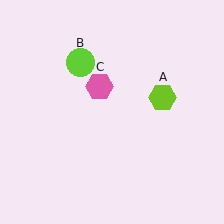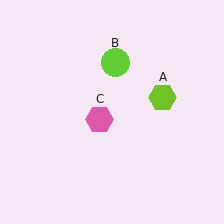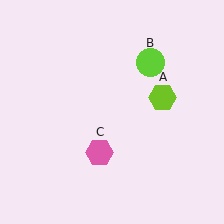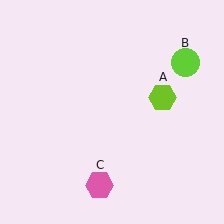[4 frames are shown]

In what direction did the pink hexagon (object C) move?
The pink hexagon (object C) moved down.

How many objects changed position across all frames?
2 objects changed position: lime circle (object B), pink hexagon (object C).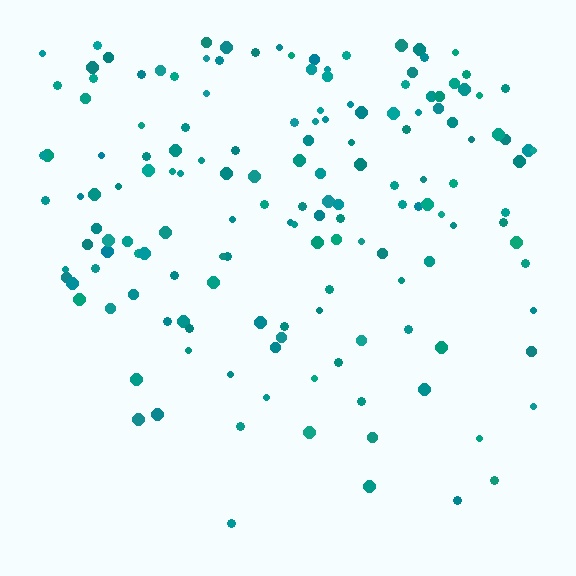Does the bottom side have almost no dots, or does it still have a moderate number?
Still a moderate number, just noticeably fewer than the top.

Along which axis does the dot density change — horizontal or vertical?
Vertical.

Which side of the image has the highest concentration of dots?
The top.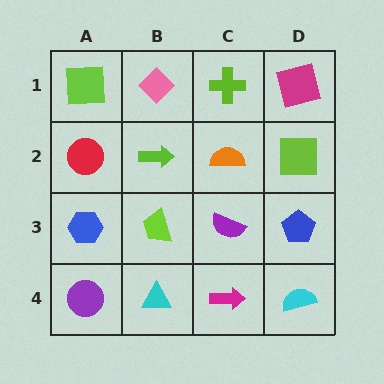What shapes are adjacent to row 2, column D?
A magenta square (row 1, column D), a blue pentagon (row 3, column D), an orange semicircle (row 2, column C).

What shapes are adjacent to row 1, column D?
A lime square (row 2, column D), a lime cross (row 1, column C).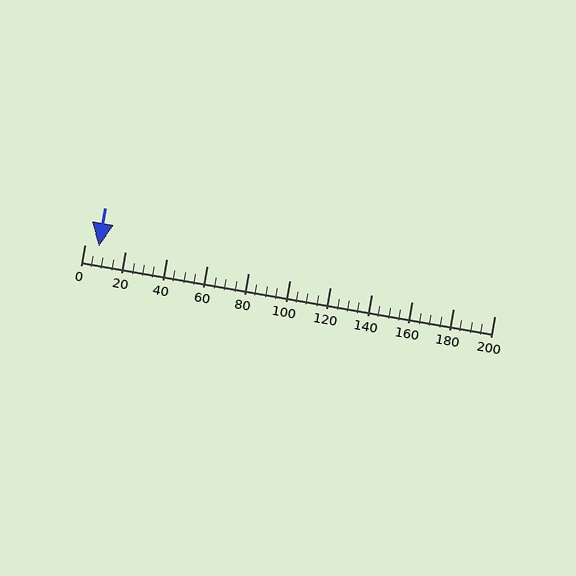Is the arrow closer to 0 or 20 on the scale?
The arrow is closer to 0.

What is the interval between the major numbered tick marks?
The major tick marks are spaced 20 units apart.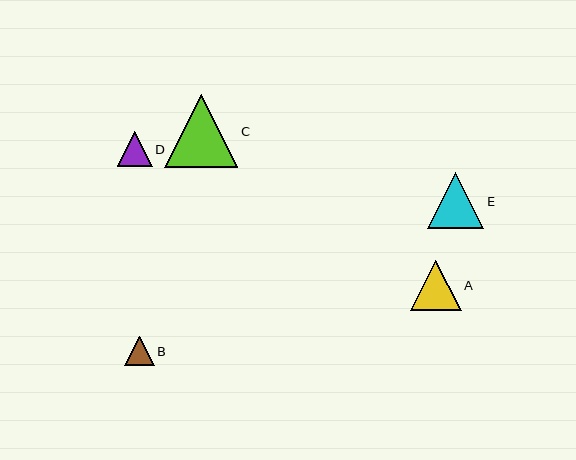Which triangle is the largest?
Triangle C is the largest with a size of approximately 73 pixels.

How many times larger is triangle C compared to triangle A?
Triangle C is approximately 1.4 times the size of triangle A.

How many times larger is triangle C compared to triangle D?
Triangle C is approximately 2.1 times the size of triangle D.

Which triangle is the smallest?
Triangle B is the smallest with a size of approximately 30 pixels.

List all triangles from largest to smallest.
From largest to smallest: C, E, A, D, B.